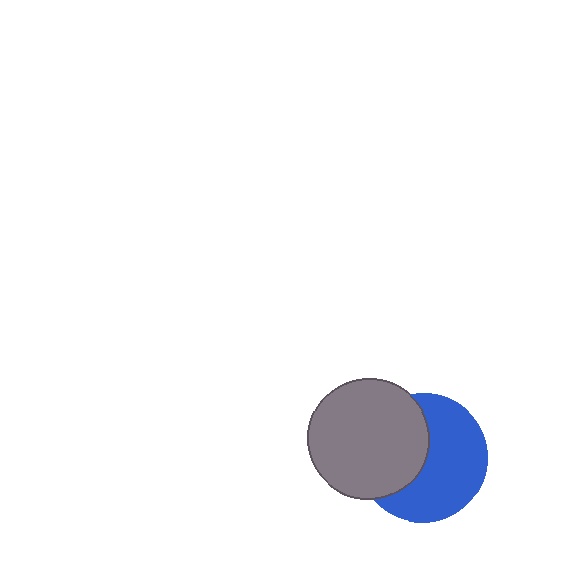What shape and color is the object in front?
The object in front is a gray circle.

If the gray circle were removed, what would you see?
You would see the complete blue circle.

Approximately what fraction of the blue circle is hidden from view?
Roughly 41% of the blue circle is hidden behind the gray circle.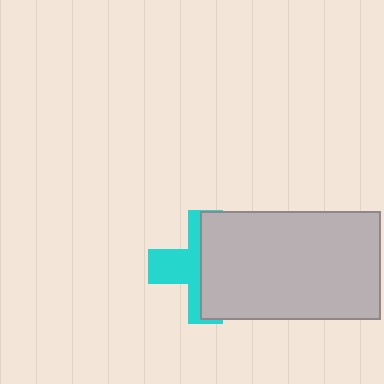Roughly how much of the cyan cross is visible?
A small part of it is visible (roughly 43%).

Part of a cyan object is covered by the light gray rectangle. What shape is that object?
It is a cross.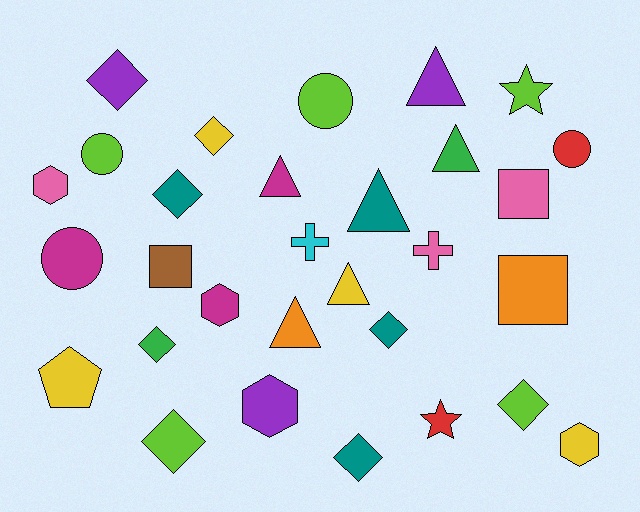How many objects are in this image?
There are 30 objects.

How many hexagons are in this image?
There are 4 hexagons.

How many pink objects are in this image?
There are 3 pink objects.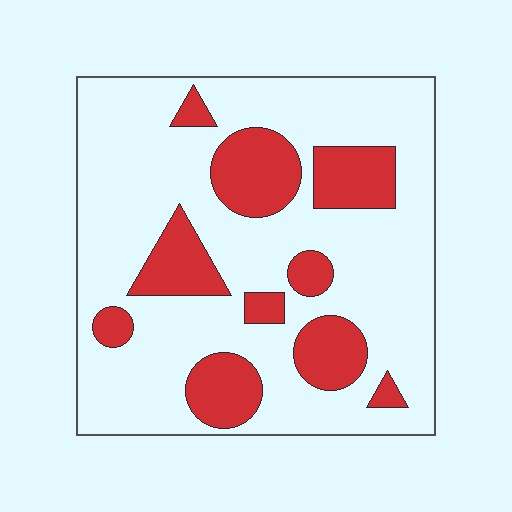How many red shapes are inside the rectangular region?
10.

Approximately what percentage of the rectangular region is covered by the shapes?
Approximately 25%.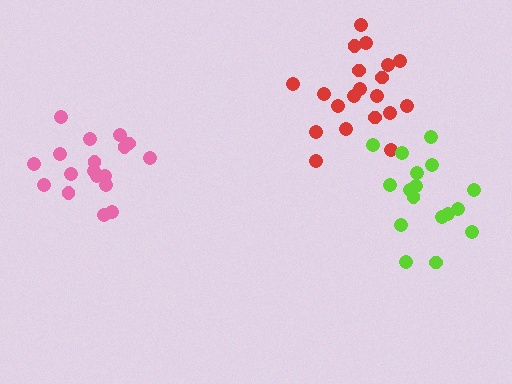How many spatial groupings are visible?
There are 3 spatial groupings.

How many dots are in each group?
Group 1: 18 dots, Group 2: 20 dots, Group 3: 17 dots (55 total).